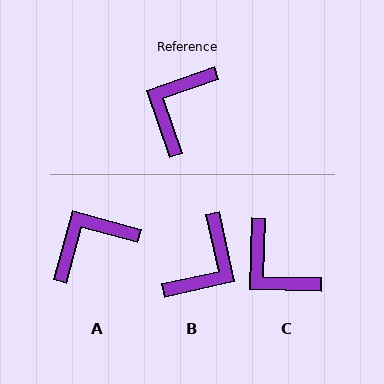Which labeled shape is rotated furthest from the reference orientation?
B, about 173 degrees away.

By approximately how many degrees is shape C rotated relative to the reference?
Approximately 69 degrees counter-clockwise.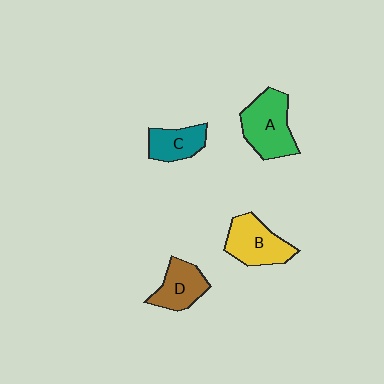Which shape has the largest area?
Shape A (green).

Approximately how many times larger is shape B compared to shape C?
Approximately 1.4 times.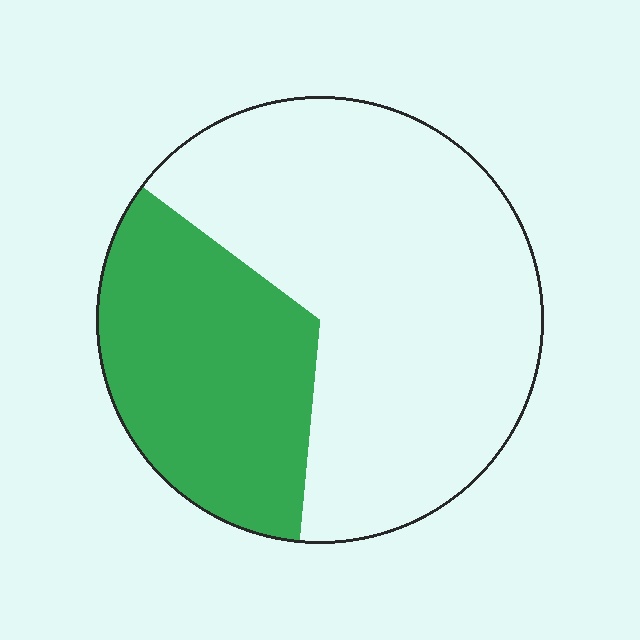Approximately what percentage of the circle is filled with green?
Approximately 35%.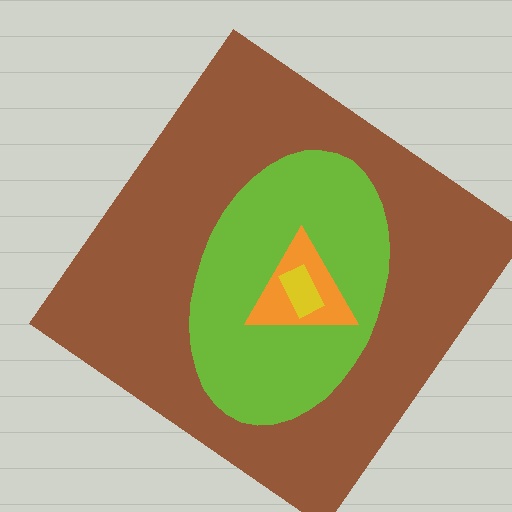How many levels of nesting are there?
4.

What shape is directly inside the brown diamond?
The lime ellipse.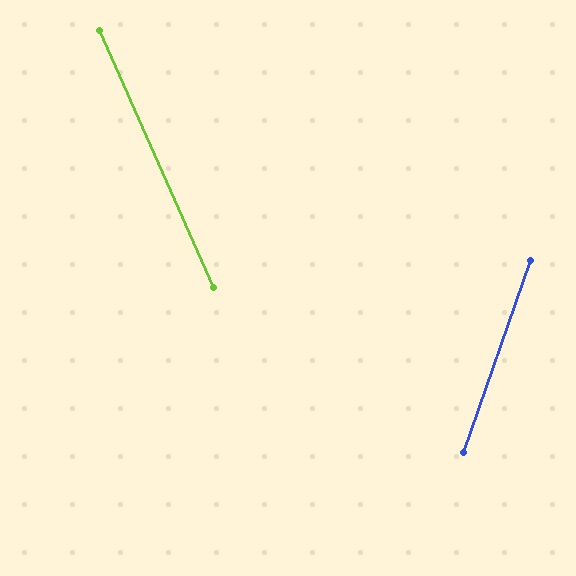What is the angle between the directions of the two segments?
Approximately 43 degrees.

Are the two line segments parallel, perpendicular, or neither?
Neither parallel nor perpendicular — they differ by about 43°.